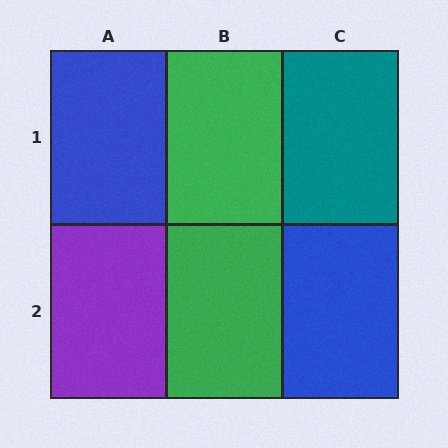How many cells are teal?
1 cell is teal.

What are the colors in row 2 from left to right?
Purple, green, blue.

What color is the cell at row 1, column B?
Green.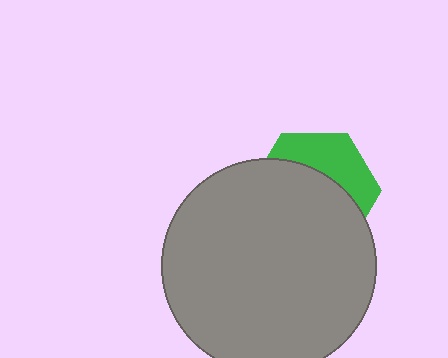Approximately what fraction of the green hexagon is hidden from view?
Roughly 65% of the green hexagon is hidden behind the gray circle.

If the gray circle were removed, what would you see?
You would see the complete green hexagon.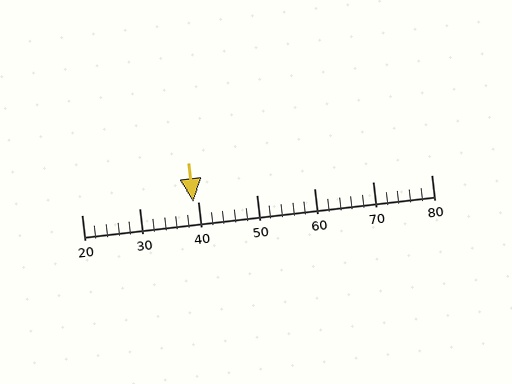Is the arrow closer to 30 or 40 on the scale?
The arrow is closer to 40.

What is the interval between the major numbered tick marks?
The major tick marks are spaced 10 units apart.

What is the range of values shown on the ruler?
The ruler shows values from 20 to 80.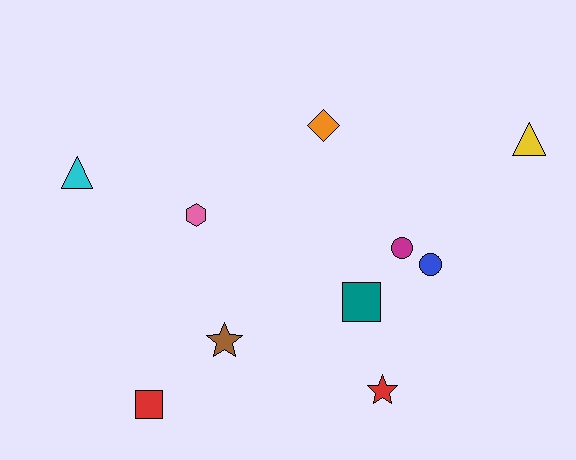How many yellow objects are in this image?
There is 1 yellow object.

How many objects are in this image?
There are 10 objects.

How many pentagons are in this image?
There are no pentagons.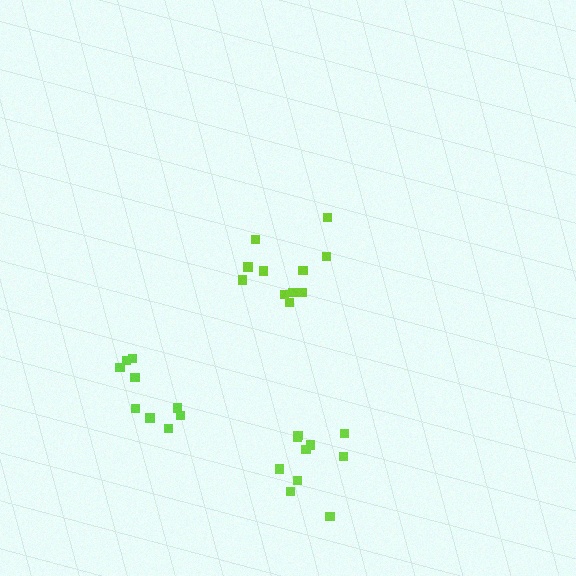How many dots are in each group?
Group 1: 11 dots, Group 2: 9 dots, Group 3: 10 dots (30 total).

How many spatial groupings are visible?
There are 3 spatial groupings.